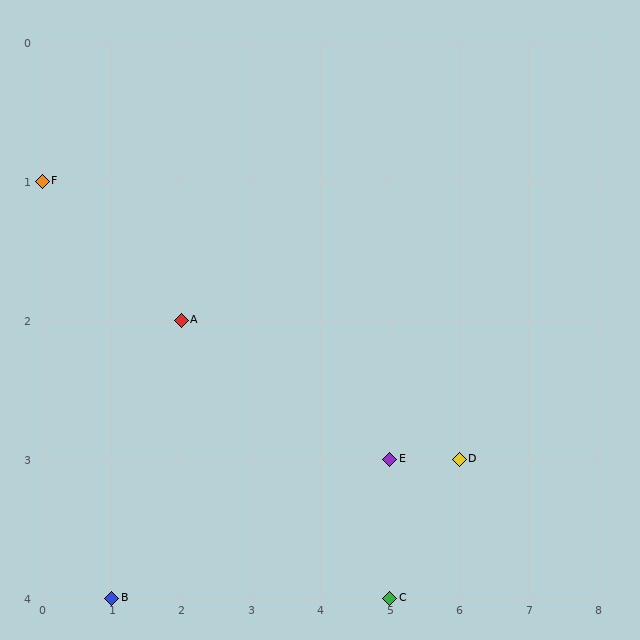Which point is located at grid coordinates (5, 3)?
Point E is at (5, 3).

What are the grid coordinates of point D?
Point D is at grid coordinates (6, 3).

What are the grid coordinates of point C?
Point C is at grid coordinates (5, 4).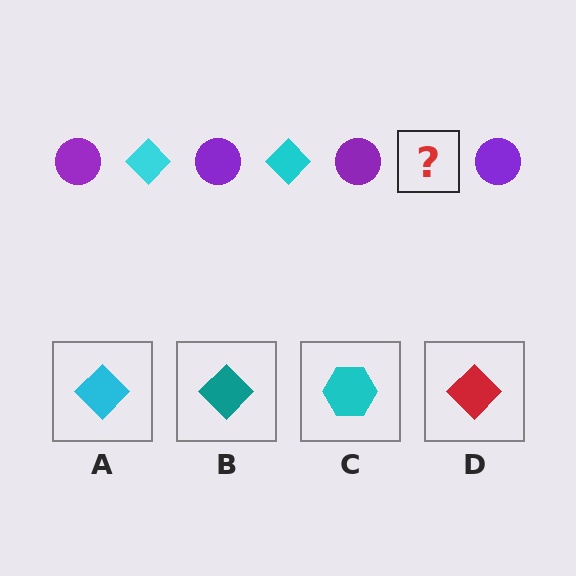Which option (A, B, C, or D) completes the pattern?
A.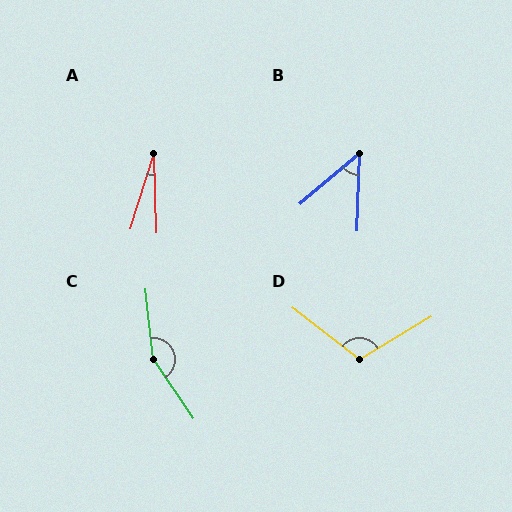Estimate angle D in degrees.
Approximately 111 degrees.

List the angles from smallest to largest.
A (19°), B (48°), D (111°), C (152°).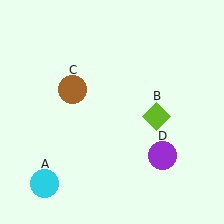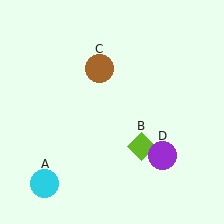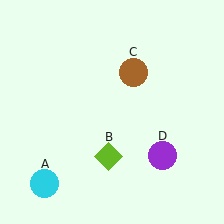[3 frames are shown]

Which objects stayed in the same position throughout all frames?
Cyan circle (object A) and purple circle (object D) remained stationary.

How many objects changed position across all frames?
2 objects changed position: lime diamond (object B), brown circle (object C).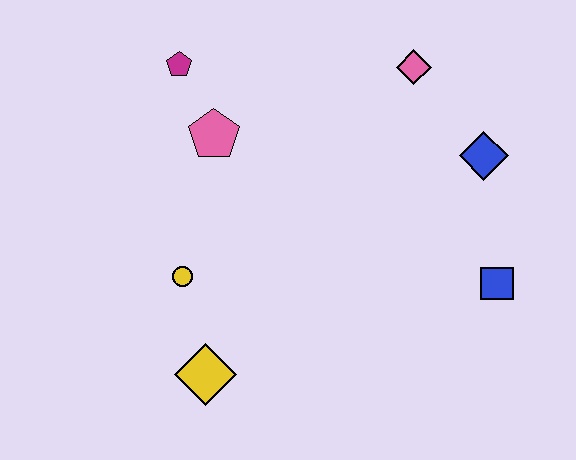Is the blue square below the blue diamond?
Yes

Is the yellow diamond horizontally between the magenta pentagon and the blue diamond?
Yes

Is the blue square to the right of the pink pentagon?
Yes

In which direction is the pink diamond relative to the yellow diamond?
The pink diamond is above the yellow diamond.